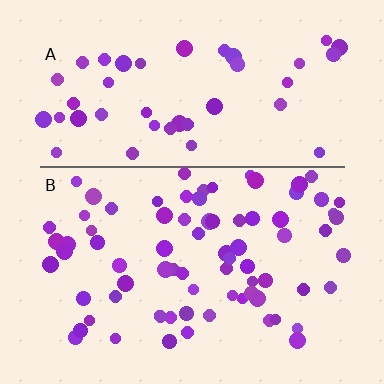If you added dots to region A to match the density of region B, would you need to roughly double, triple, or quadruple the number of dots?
Approximately double.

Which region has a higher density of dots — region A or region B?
B (the bottom).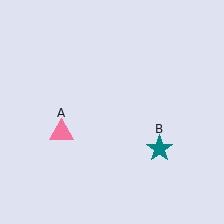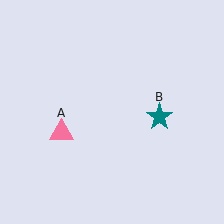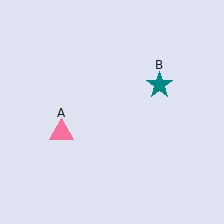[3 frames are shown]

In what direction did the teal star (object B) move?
The teal star (object B) moved up.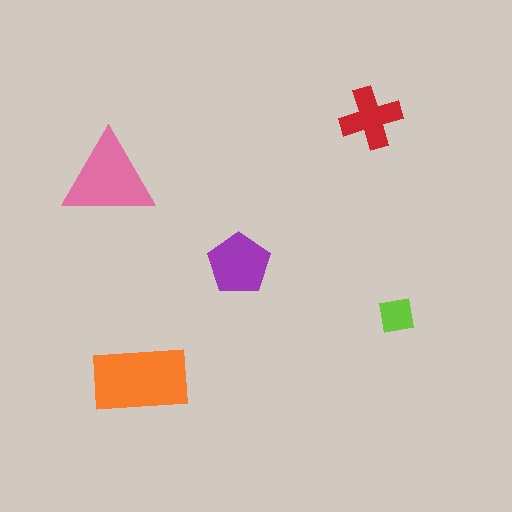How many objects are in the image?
There are 5 objects in the image.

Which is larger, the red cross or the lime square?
The red cross.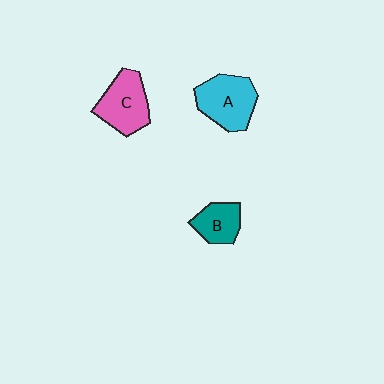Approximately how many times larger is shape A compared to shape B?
Approximately 1.6 times.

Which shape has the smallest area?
Shape B (teal).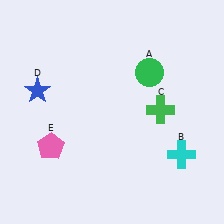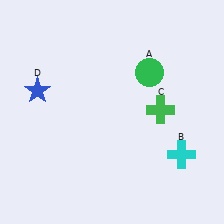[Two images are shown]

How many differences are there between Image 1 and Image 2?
There is 1 difference between the two images.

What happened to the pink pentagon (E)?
The pink pentagon (E) was removed in Image 2. It was in the bottom-left area of Image 1.